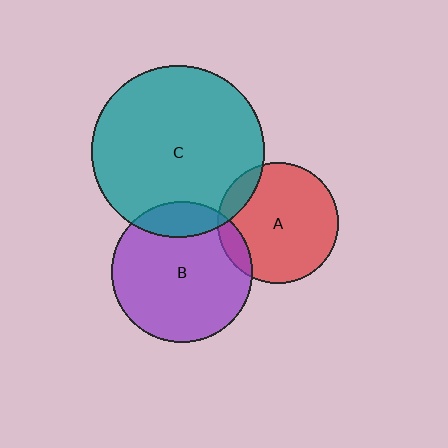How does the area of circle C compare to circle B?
Approximately 1.5 times.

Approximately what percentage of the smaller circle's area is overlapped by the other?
Approximately 10%.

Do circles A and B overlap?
Yes.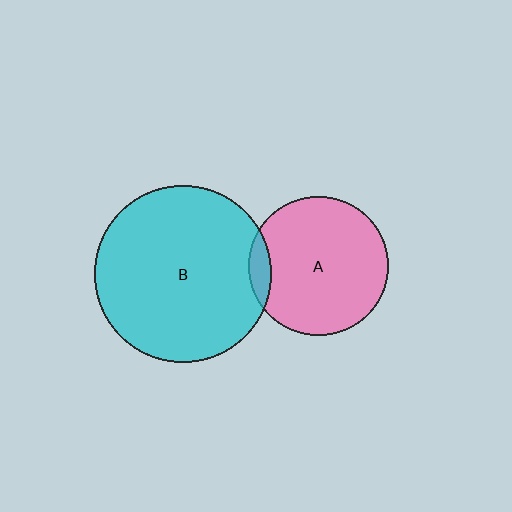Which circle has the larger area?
Circle B (cyan).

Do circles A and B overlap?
Yes.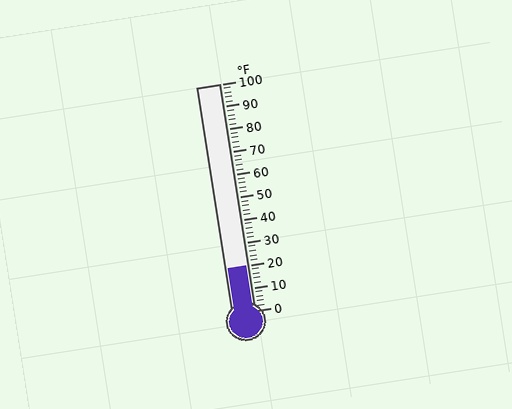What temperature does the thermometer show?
The thermometer shows approximately 20°F.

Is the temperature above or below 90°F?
The temperature is below 90°F.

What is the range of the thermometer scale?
The thermometer scale ranges from 0°F to 100°F.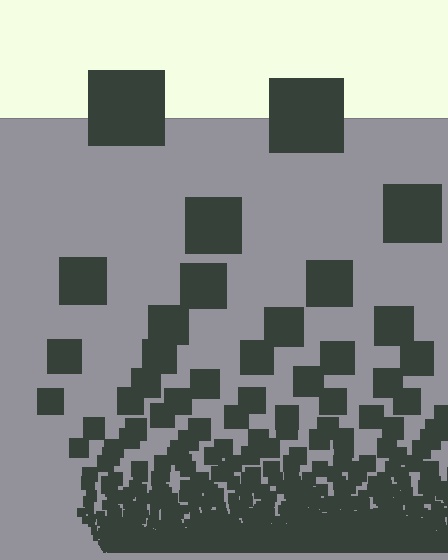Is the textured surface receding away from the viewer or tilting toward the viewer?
The surface appears to tilt toward the viewer. Texture elements get larger and sparser toward the top.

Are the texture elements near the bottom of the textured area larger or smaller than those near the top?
Smaller. The gradient is inverted — elements near the bottom are smaller and denser.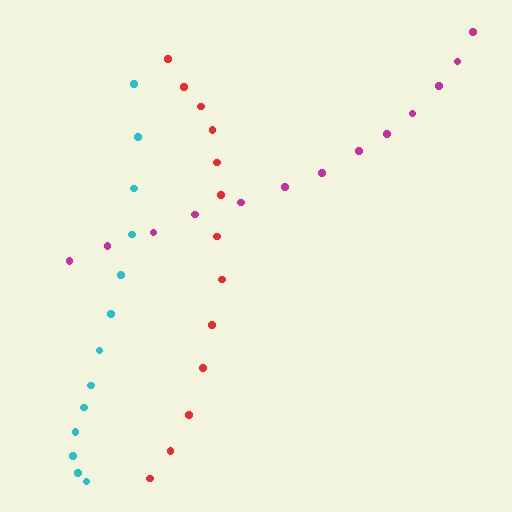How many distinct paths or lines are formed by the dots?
There are 3 distinct paths.